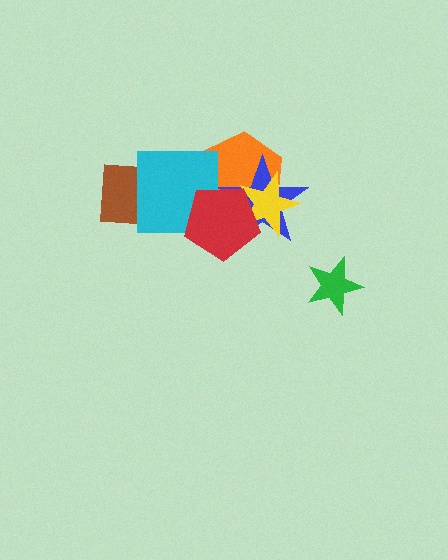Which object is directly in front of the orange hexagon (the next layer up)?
The blue star is directly in front of the orange hexagon.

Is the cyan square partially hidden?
Yes, it is partially covered by another shape.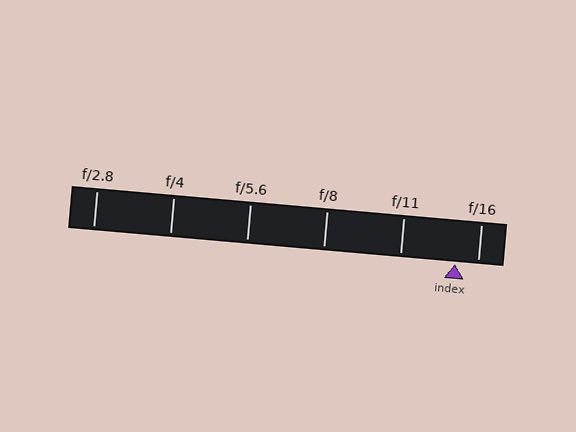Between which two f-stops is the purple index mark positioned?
The index mark is between f/11 and f/16.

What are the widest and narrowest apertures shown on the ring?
The widest aperture shown is f/2.8 and the narrowest is f/16.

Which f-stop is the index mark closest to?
The index mark is closest to f/16.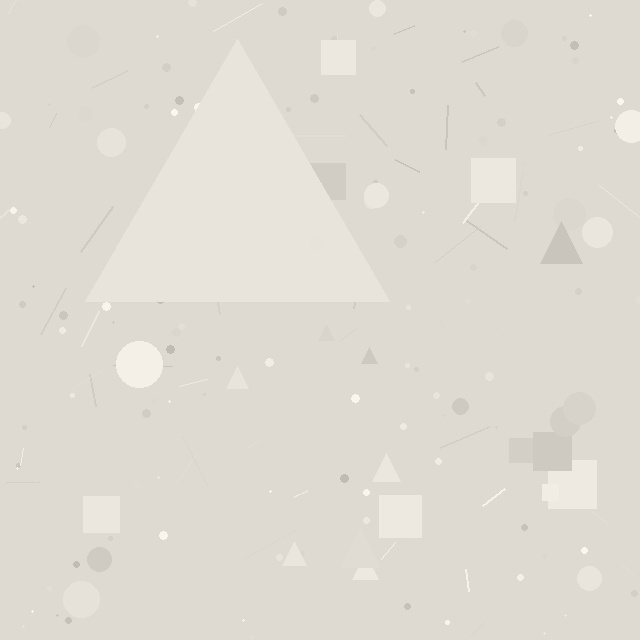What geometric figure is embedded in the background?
A triangle is embedded in the background.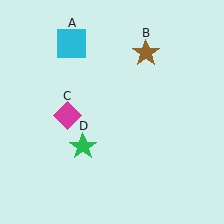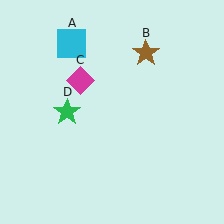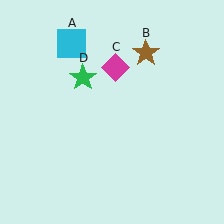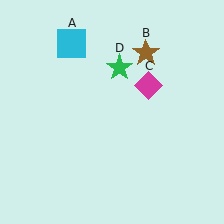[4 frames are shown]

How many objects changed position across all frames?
2 objects changed position: magenta diamond (object C), green star (object D).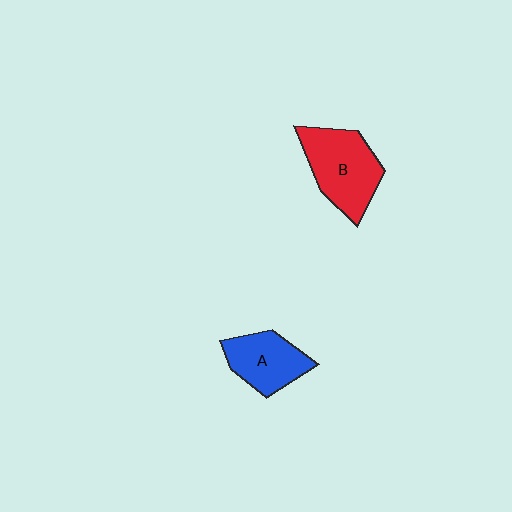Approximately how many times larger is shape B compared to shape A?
Approximately 1.3 times.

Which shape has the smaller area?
Shape A (blue).